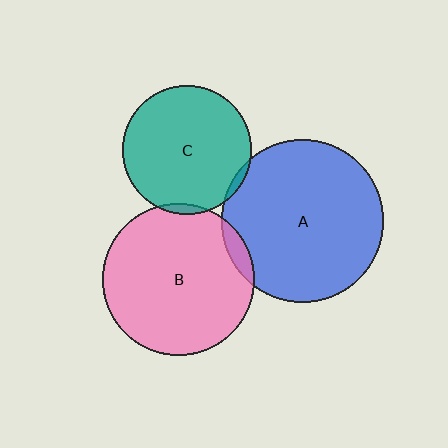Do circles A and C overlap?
Yes.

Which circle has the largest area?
Circle A (blue).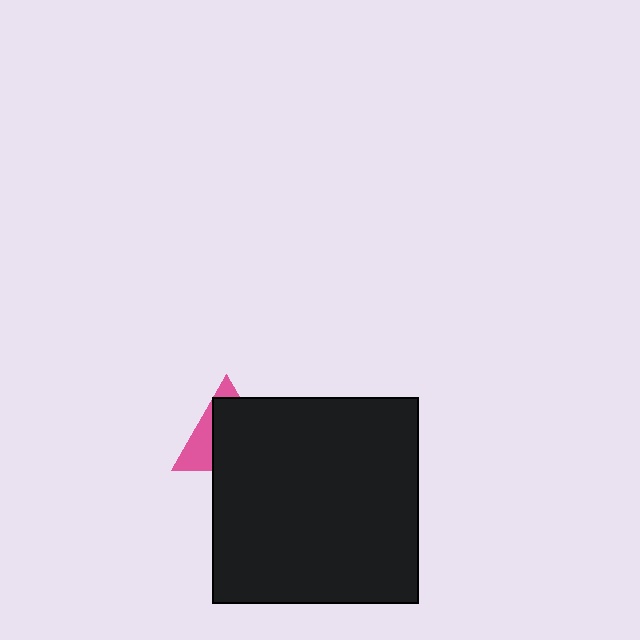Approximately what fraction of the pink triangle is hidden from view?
Roughly 68% of the pink triangle is hidden behind the black square.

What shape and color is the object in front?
The object in front is a black square.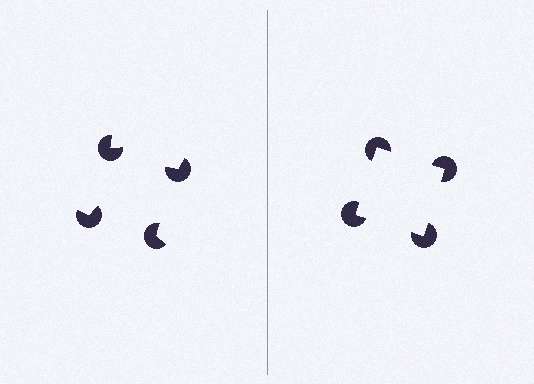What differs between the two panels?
The pac-man discs are positioned identically on both sides; only the wedge orientations differ. On the right they align to a square; on the left they are misaligned.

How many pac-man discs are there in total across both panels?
8 — 4 on each side.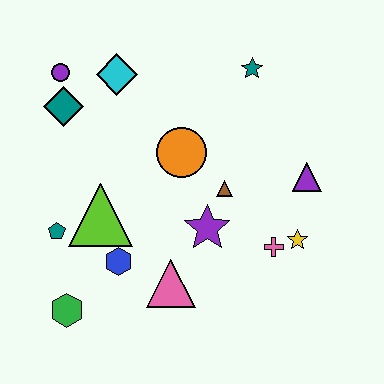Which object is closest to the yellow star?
The pink cross is closest to the yellow star.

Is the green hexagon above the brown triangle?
No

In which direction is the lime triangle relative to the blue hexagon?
The lime triangle is above the blue hexagon.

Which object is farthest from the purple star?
The purple circle is farthest from the purple star.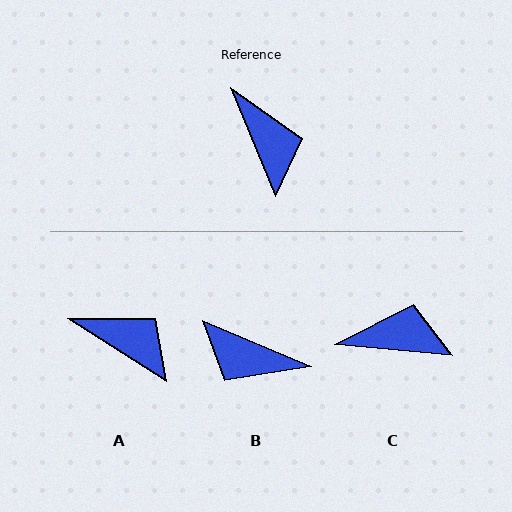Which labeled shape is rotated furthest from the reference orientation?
B, about 135 degrees away.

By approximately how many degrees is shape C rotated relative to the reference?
Approximately 62 degrees counter-clockwise.